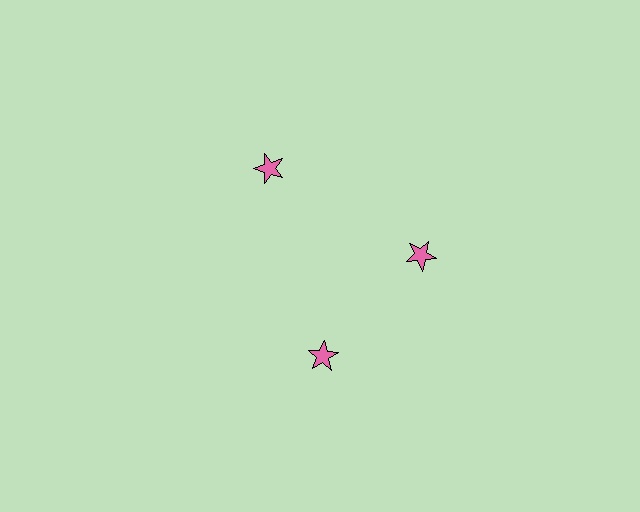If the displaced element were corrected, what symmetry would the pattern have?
It would have 3-fold rotational symmetry — the pattern would map onto itself every 120 degrees.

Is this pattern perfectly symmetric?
No. The 3 pink stars are arranged in a ring, but one element near the 7 o'clock position is rotated out of alignment along the ring, breaking the 3-fold rotational symmetry.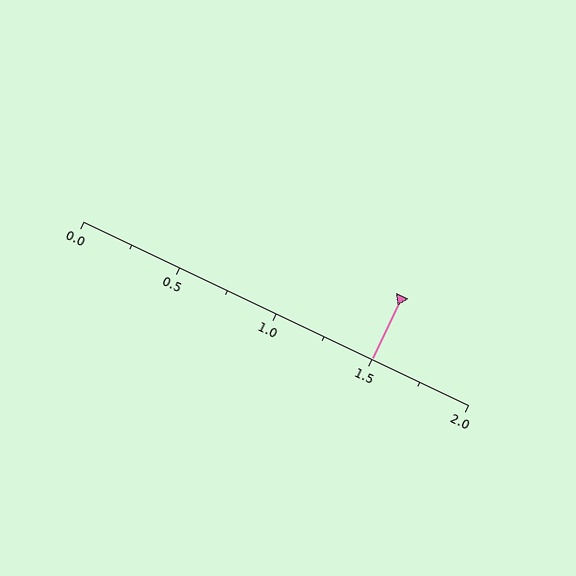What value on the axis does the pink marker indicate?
The marker indicates approximately 1.5.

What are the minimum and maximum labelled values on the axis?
The axis runs from 0.0 to 2.0.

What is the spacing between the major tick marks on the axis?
The major ticks are spaced 0.5 apart.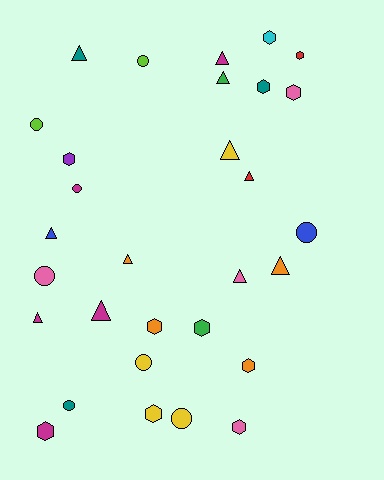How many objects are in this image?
There are 30 objects.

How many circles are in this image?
There are 8 circles.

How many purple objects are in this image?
There is 1 purple object.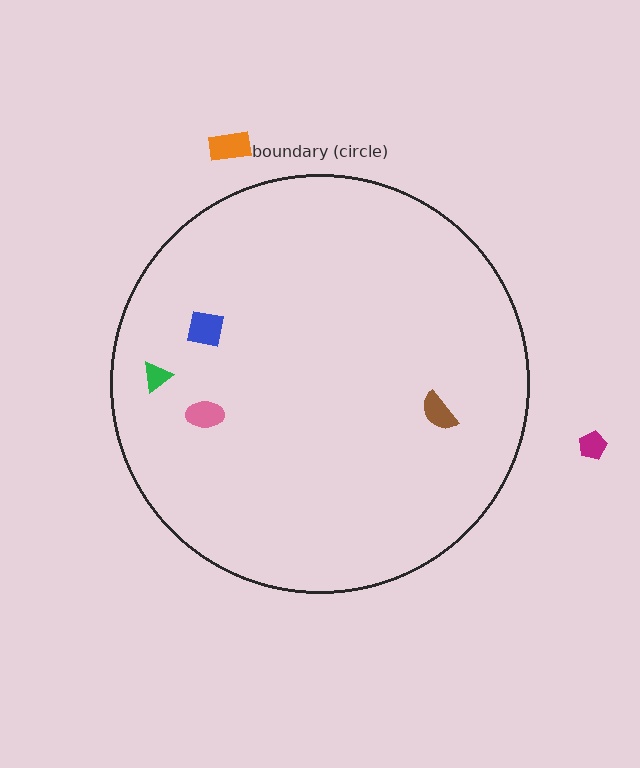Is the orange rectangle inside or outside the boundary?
Outside.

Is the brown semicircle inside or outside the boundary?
Inside.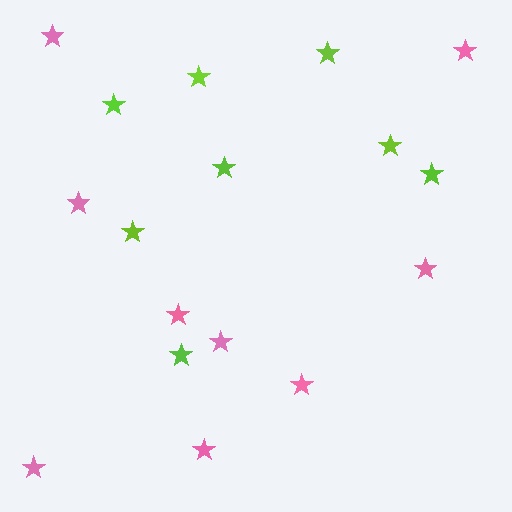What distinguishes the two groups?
There are 2 groups: one group of pink stars (9) and one group of lime stars (8).